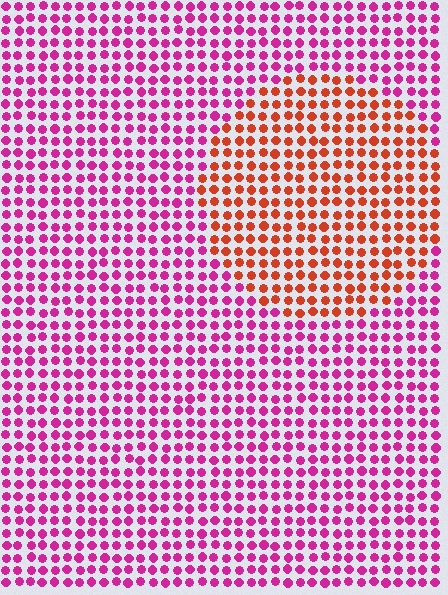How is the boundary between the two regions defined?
The boundary is defined purely by a slight shift in hue (about 50 degrees). Spacing, size, and orientation are identical on both sides.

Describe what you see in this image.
The image is filled with small magenta elements in a uniform arrangement. A circle-shaped region is visible where the elements are tinted to a slightly different hue, forming a subtle color boundary.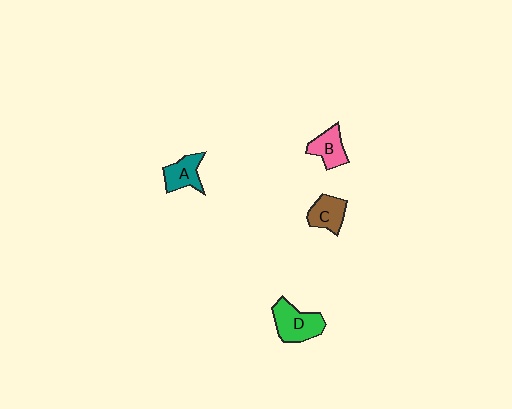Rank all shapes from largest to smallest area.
From largest to smallest: D (green), B (pink), C (brown), A (teal).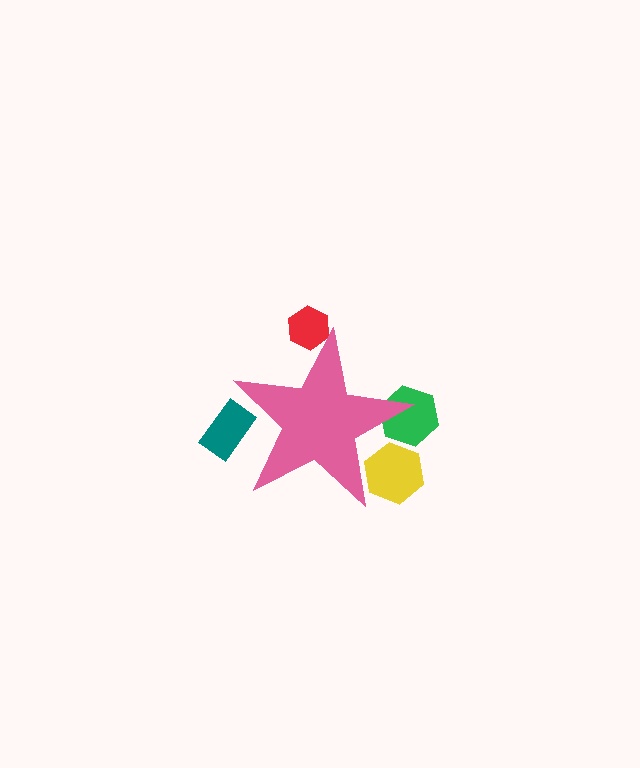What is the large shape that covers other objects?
A pink star.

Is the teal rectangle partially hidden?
Yes, the teal rectangle is partially hidden behind the pink star.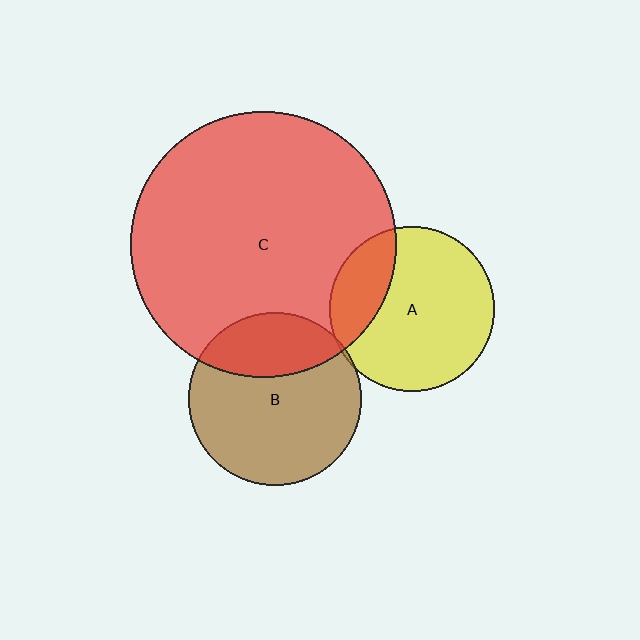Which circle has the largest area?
Circle C (red).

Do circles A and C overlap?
Yes.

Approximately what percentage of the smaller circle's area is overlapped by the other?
Approximately 25%.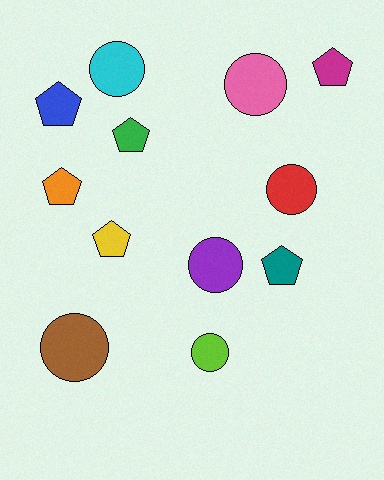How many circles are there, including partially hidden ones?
There are 6 circles.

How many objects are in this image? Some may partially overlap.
There are 12 objects.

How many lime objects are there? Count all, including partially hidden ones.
There is 1 lime object.